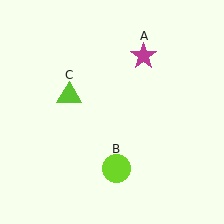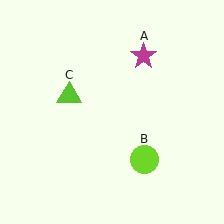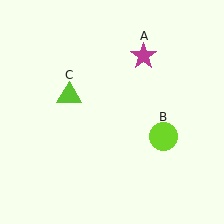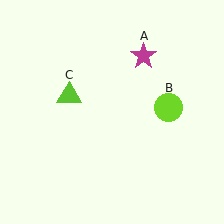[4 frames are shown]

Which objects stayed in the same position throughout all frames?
Magenta star (object A) and lime triangle (object C) remained stationary.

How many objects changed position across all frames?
1 object changed position: lime circle (object B).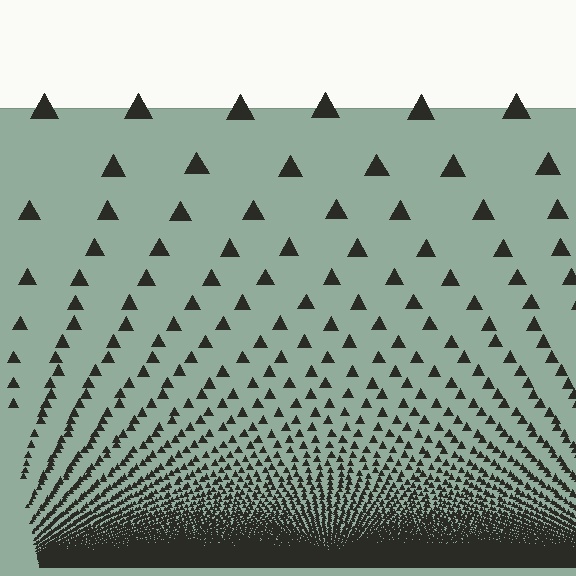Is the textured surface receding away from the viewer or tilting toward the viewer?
The surface appears to tilt toward the viewer. Texture elements get larger and sparser toward the top.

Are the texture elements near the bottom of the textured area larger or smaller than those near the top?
Smaller. The gradient is inverted — elements near the bottom are smaller and denser.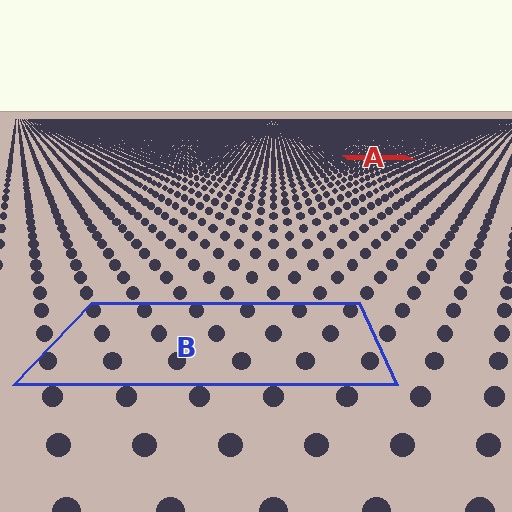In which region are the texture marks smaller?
The texture marks are smaller in region A, because it is farther away.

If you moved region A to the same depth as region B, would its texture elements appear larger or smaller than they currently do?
They would appear larger. At a closer depth, the same texture elements are projected at a bigger on-screen size.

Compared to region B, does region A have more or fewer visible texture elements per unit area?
Region A has more texture elements per unit area — they are packed more densely because it is farther away.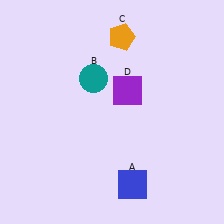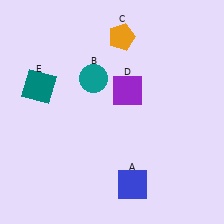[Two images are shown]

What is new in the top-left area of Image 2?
A teal square (E) was added in the top-left area of Image 2.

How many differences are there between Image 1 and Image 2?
There is 1 difference between the two images.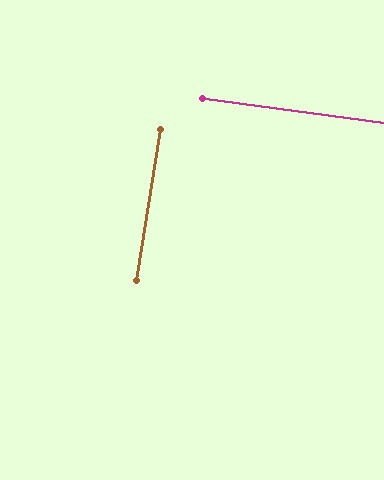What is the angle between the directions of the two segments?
Approximately 89 degrees.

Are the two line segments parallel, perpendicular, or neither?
Perpendicular — they meet at approximately 89°.